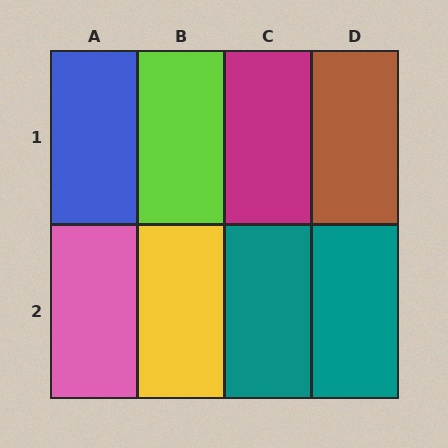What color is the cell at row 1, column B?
Lime.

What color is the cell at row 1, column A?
Blue.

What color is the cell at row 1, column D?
Brown.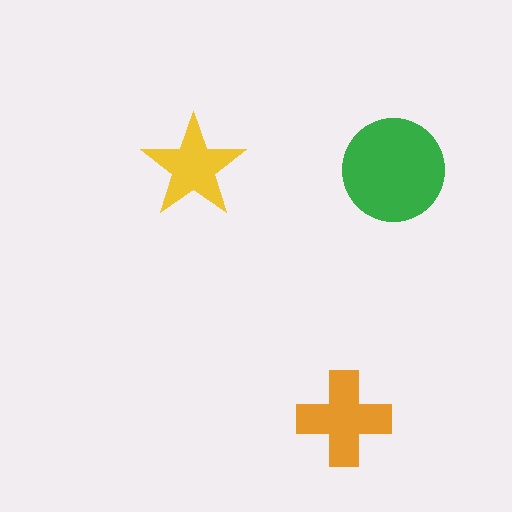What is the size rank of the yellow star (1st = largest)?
3rd.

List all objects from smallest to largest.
The yellow star, the orange cross, the green circle.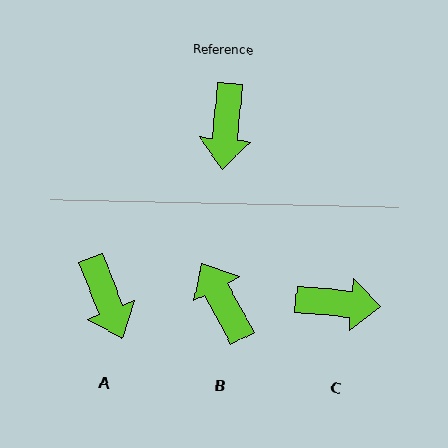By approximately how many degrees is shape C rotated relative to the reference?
Approximately 90 degrees counter-clockwise.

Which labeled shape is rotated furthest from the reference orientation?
B, about 147 degrees away.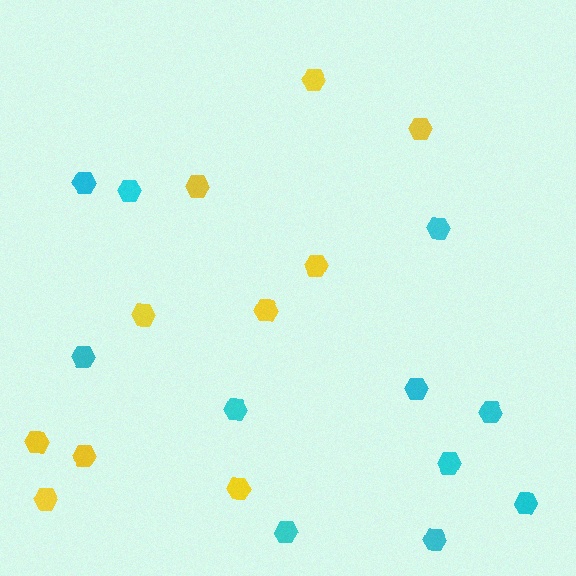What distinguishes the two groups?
There are 2 groups: one group of yellow hexagons (10) and one group of cyan hexagons (11).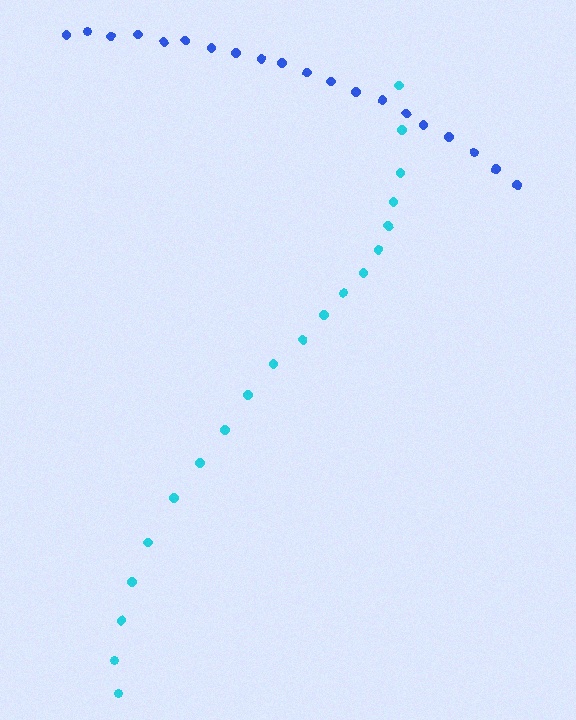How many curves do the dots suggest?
There are 2 distinct paths.